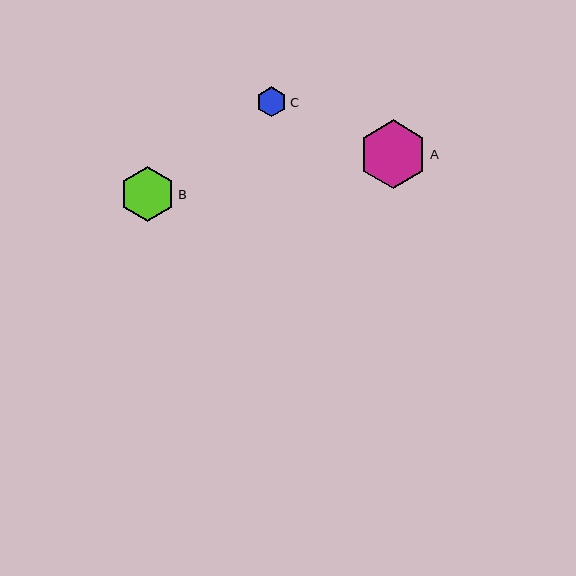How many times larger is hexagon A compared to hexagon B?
Hexagon A is approximately 1.2 times the size of hexagon B.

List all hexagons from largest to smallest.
From largest to smallest: A, B, C.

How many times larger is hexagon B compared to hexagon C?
Hexagon B is approximately 1.8 times the size of hexagon C.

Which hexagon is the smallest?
Hexagon C is the smallest with a size of approximately 30 pixels.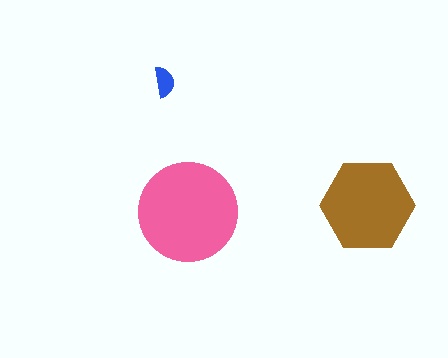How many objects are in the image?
There are 3 objects in the image.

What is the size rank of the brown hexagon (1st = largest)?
2nd.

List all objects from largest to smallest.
The pink circle, the brown hexagon, the blue semicircle.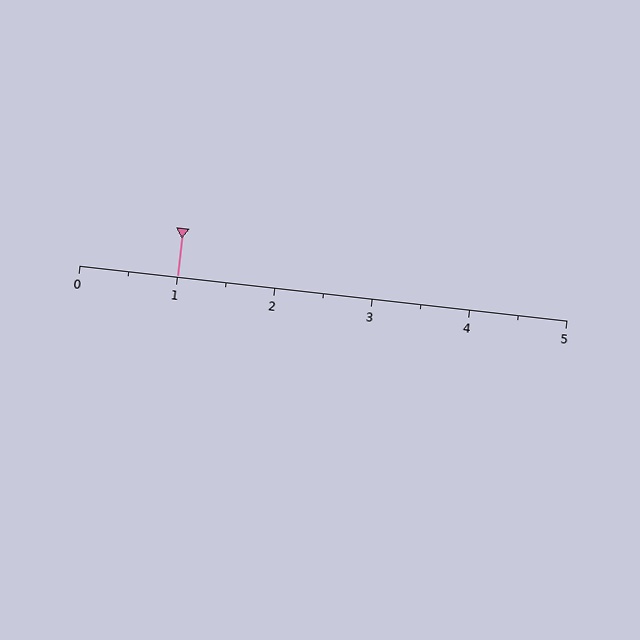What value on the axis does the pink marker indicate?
The marker indicates approximately 1.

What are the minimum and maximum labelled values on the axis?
The axis runs from 0 to 5.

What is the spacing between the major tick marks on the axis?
The major ticks are spaced 1 apart.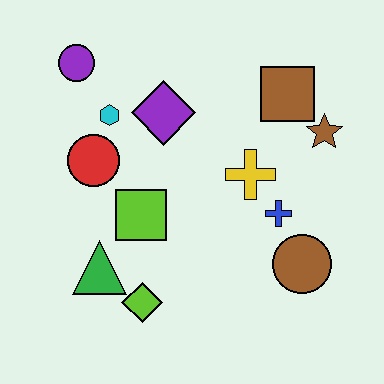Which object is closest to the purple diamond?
The cyan hexagon is closest to the purple diamond.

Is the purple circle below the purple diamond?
No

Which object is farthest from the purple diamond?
The brown circle is farthest from the purple diamond.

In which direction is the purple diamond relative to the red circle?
The purple diamond is to the right of the red circle.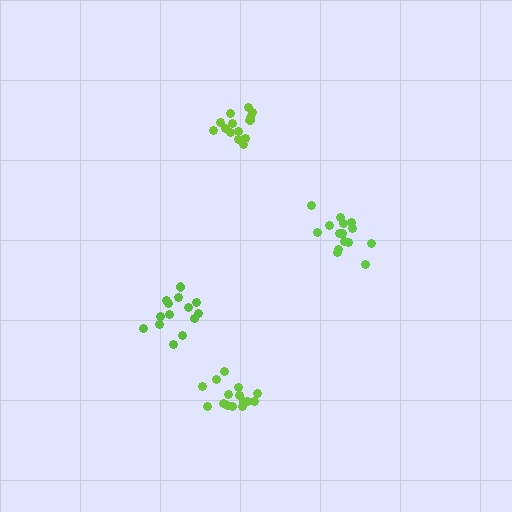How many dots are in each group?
Group 1: 15 dots, Group 2: 15 dots, Group 3: 15 dots, Group 4: 14 dots (59 total).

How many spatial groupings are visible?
There are 4 spatial groupings.